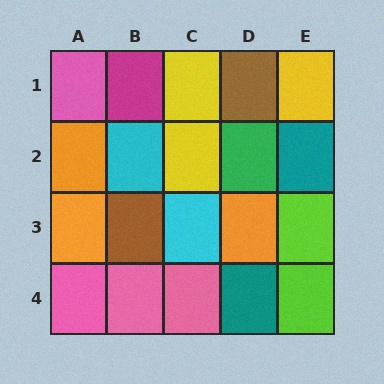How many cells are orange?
3 cells are orange.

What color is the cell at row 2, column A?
Orange.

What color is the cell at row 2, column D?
Green.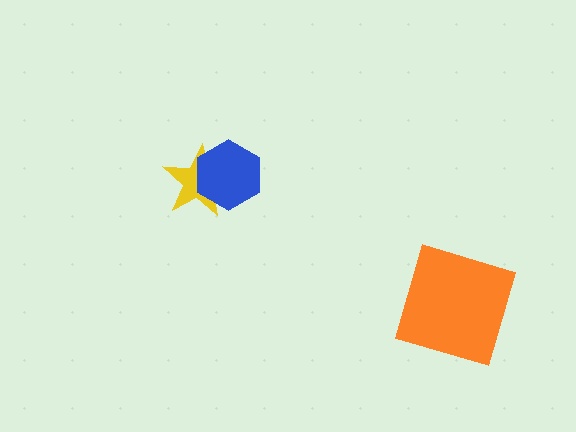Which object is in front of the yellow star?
The blue hexagon is in front of the yellow star.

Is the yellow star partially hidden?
Yes, it is partially covered by another shape.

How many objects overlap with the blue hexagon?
1 object overlaps with the blue hexagon.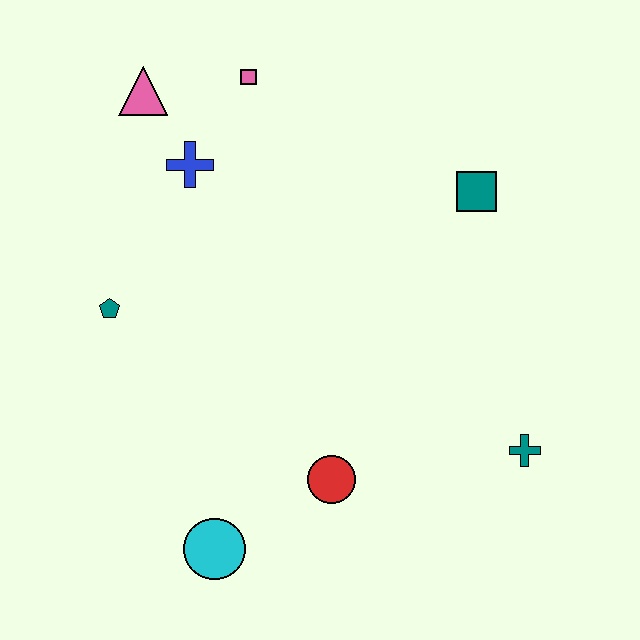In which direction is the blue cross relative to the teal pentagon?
The blue cross is above the teal pentagon.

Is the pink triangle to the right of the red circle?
No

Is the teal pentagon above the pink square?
No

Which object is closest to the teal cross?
The red circle is closest to the teal cross.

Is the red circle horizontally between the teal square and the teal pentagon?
Yes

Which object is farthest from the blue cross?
The teal cross is farthest from the blue cross.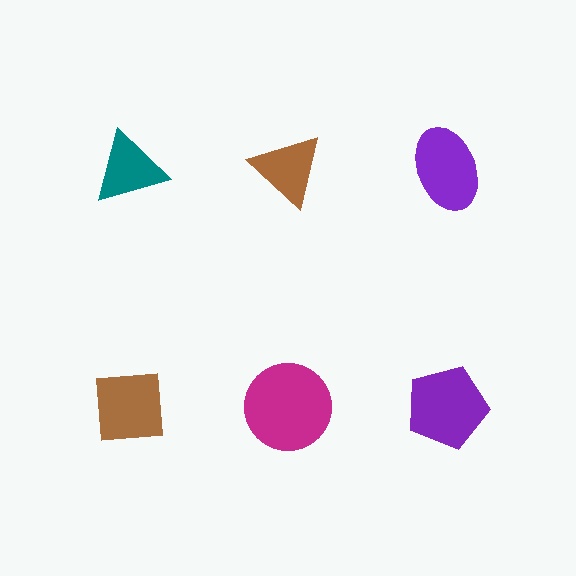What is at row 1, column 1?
A teal triangle.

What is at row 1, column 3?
A purple ellipse.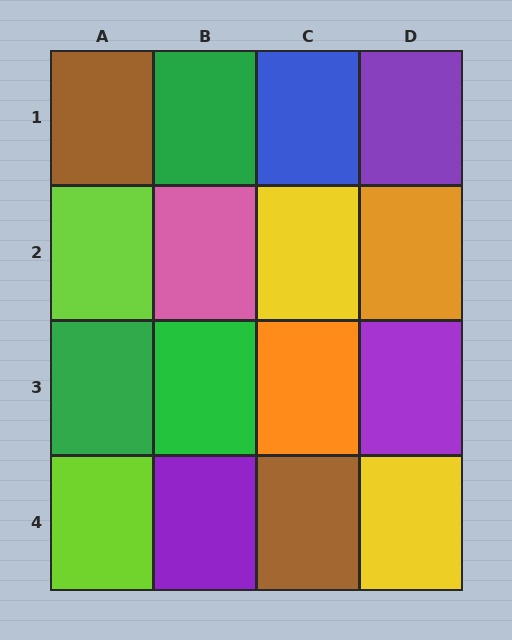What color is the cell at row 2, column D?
Orange.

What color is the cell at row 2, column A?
Lime.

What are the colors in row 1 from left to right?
Brown, green, blue, purple.